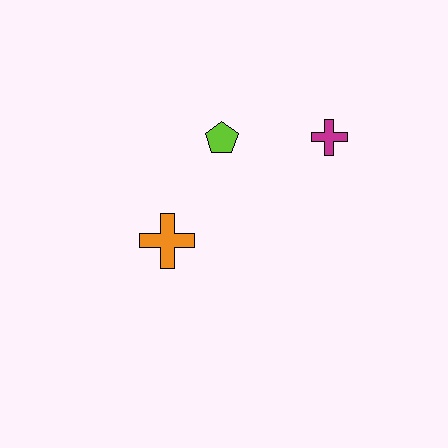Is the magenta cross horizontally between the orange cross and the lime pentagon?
No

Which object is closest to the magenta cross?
The lime pentagon is closest to the magenta cross.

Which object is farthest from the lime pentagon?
The orange cross is farthest from the lime pentagon.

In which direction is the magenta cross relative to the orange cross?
The magenta cross is to the right of the orange cross.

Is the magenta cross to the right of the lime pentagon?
Yes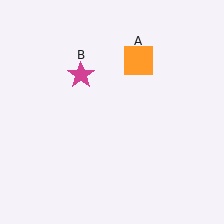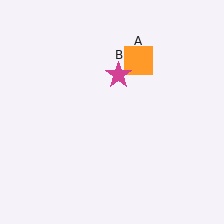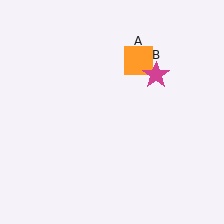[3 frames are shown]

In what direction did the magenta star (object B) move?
The magenta star (object B) moved right.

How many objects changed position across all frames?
1 object changed position: magenta star (object B).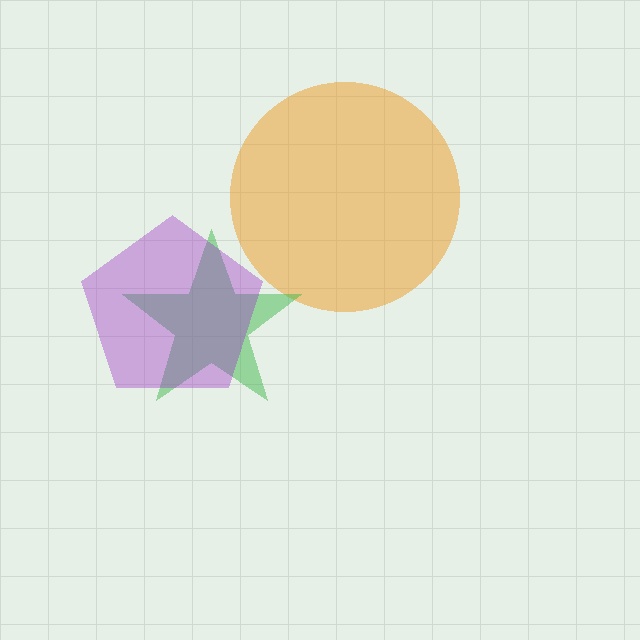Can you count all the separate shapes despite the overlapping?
Yes, there are 3 separate shapes.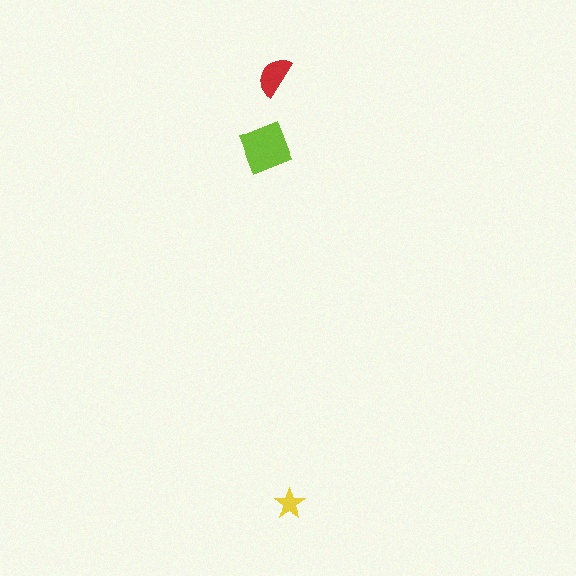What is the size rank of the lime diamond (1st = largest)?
1st.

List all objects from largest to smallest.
The lime diamond, the red semicircle, the yellow star.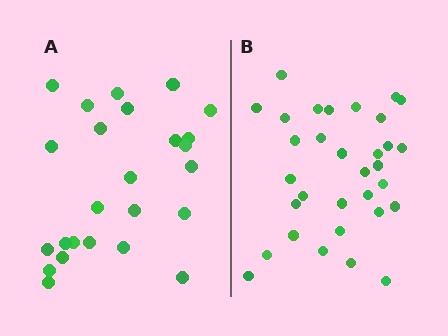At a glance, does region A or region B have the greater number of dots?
Region B (the right region) has more dots.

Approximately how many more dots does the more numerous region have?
Region B has roughly 8 or so more dots than region A.